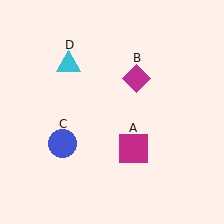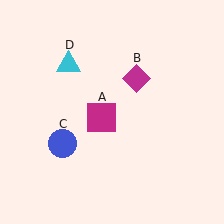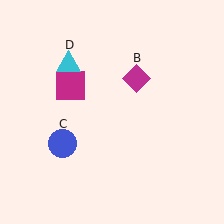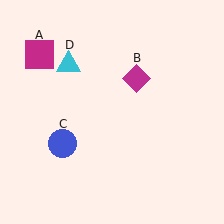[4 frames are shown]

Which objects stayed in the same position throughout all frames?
Magenta diamond (object B) and blue circle (object C) and cyan triangle (object D) remained stationary.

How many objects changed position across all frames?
1 object changed position: magenta square (object A).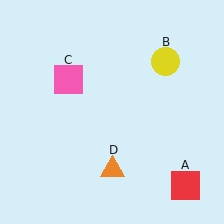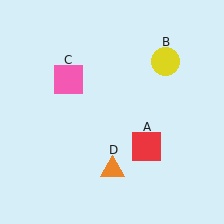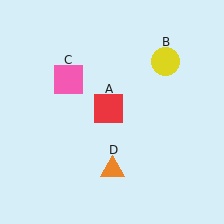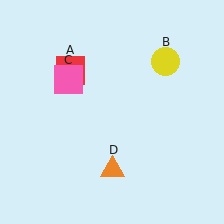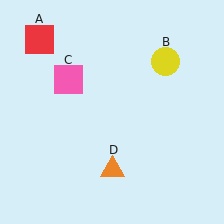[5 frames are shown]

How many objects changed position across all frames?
1 object changed position: red square (object A).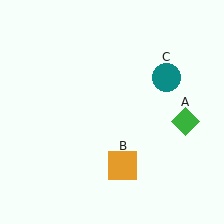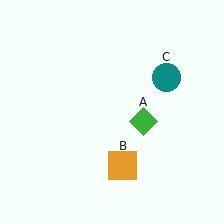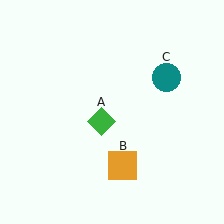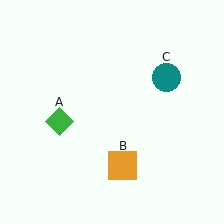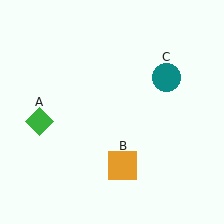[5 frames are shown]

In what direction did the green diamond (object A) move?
The green diamond (object A) moved left.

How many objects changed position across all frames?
1 object changed position: green diamond (object A).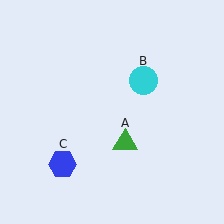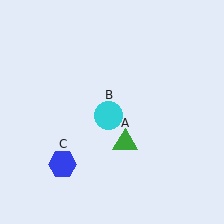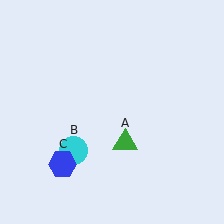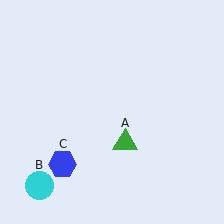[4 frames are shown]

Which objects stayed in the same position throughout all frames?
Green triangle (object A) and blue hexagon (object C) remained stationary.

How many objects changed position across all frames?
1 object changed position: cyan circle (object B).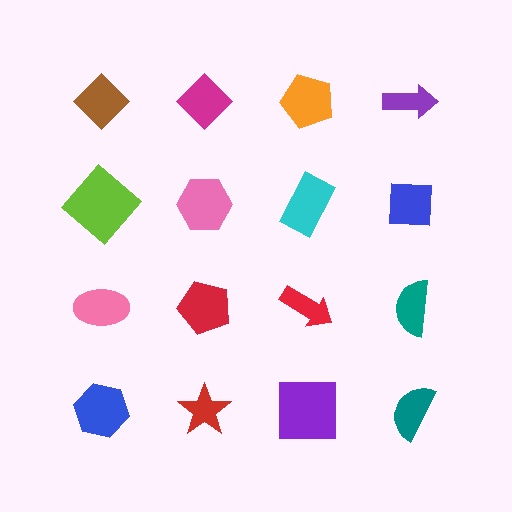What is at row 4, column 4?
A teal semicircle.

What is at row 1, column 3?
An orange pentagon.